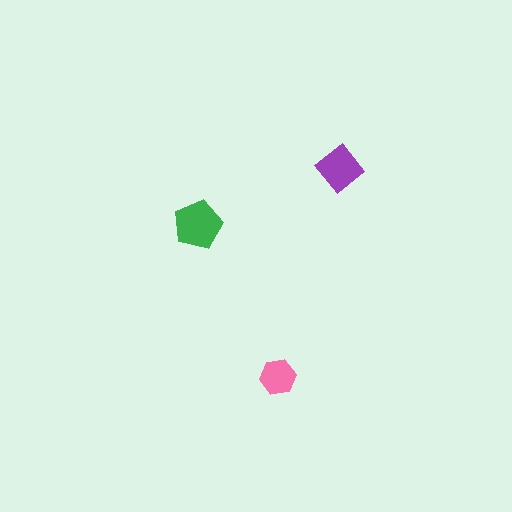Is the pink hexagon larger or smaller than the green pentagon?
Smaller.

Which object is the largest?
The green pentagon.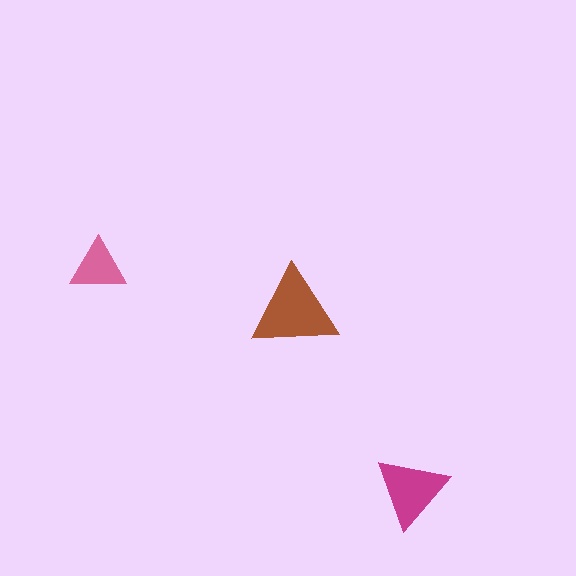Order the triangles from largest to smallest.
the brown one, the magenta one, the pink one.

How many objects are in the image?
There are 3 objects in the image.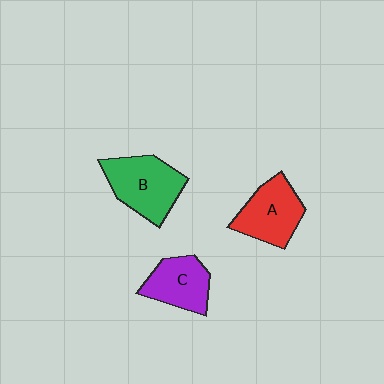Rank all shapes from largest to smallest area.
From largest to smallest: B (green), A (red), C (purple).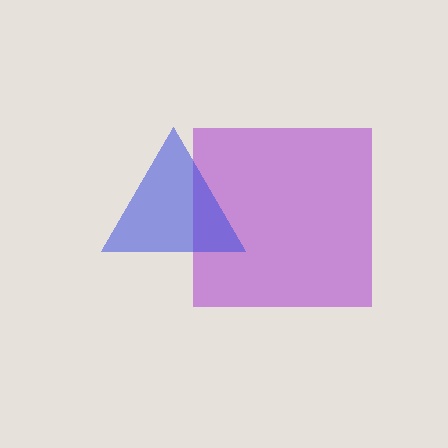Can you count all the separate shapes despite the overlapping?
Yes, there are 2 separate shapes.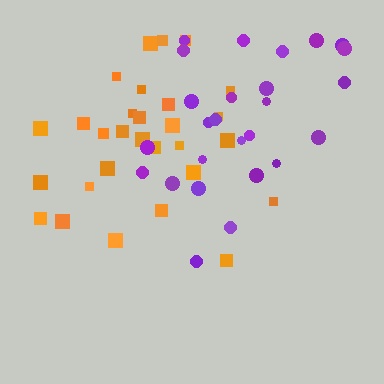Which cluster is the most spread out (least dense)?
Purple.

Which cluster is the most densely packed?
Orange.